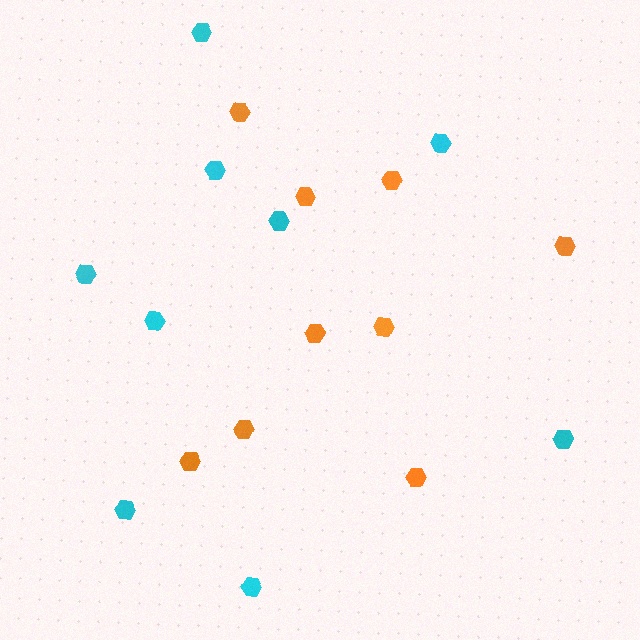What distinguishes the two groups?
There are 2 groups: one group of orange hexagons (9) and one group of cyan hexagons (9).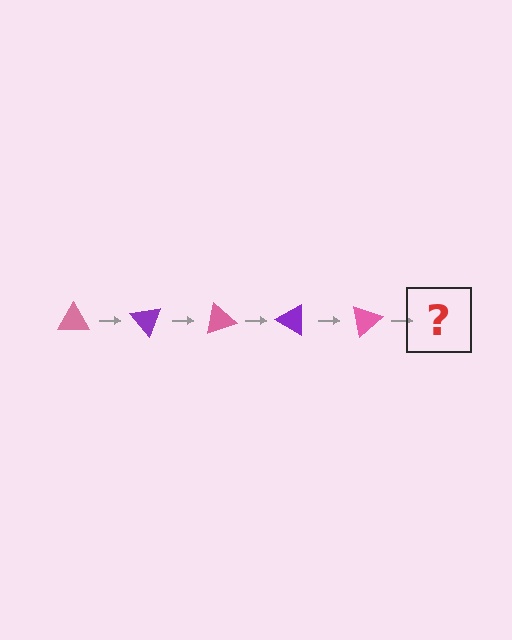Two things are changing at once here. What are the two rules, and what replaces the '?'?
The two rules are that it rotates 50 degrees each step and the color cycles through pink and purple. The '?' should be a purple triangle, rotated 250 degrees from the start.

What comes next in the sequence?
The next element should be a purple triangle, rotated 250 degrees from the start.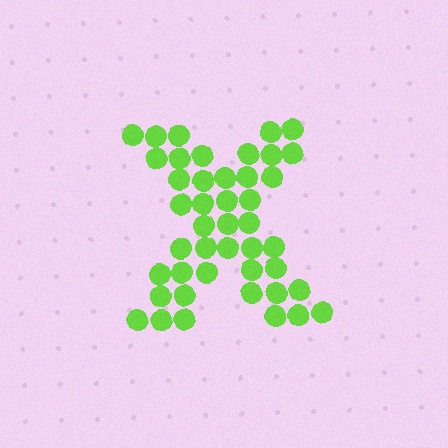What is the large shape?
The large shape is the letter X.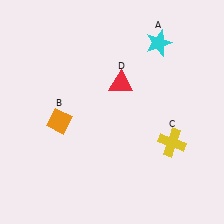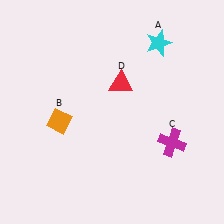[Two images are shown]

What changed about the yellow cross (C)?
In Image 1, C is yellow. In Image 2, it changed to magenta.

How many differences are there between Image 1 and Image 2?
There is 1 difference between the two images.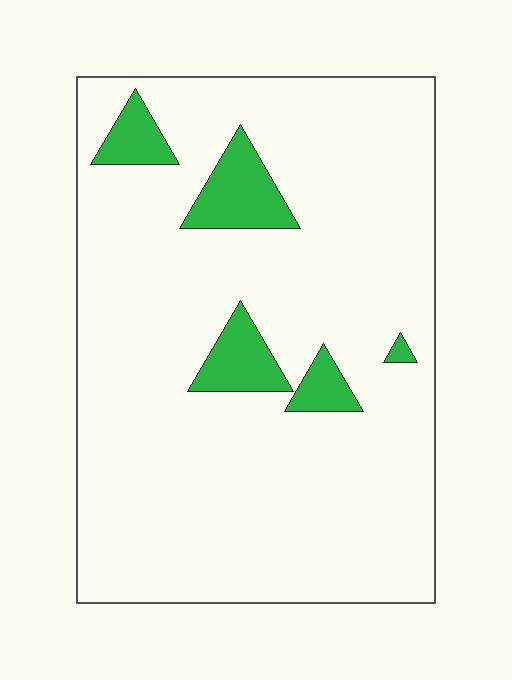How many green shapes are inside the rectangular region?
5.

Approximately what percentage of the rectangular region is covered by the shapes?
Approximately 10%.